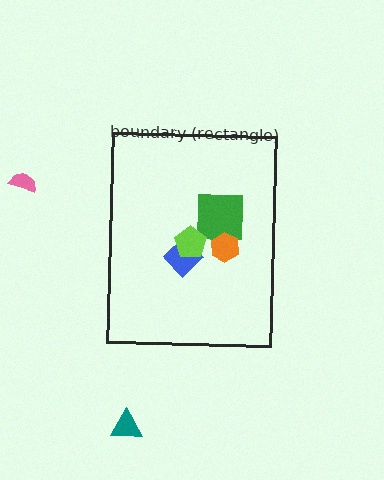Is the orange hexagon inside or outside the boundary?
Inside.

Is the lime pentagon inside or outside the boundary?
Inside.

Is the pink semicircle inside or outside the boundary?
Outside.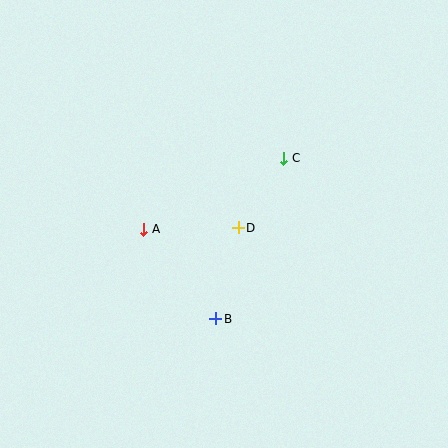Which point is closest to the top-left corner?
Point A is closest to the top-left corner.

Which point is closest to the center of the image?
Point D at (238, 228) is closest to the center.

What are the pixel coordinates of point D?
Point D is at (238, 228).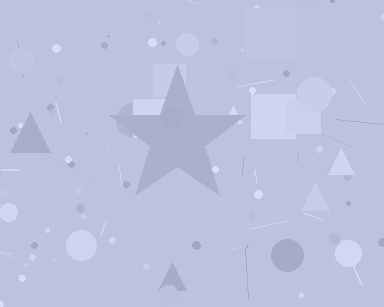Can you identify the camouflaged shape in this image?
The camouflaged shape is a star.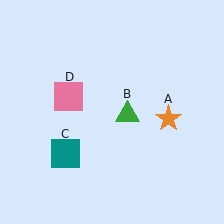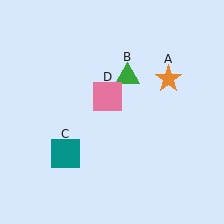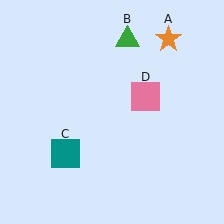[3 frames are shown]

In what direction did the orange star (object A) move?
The orange star (object A) moved up.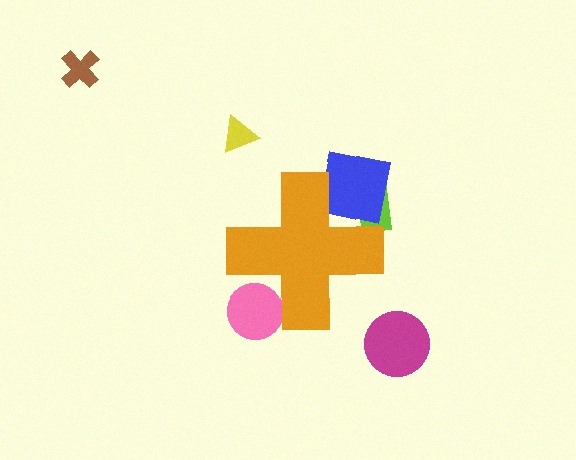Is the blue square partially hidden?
Yes, the blue square is partially hidden behind the orange cross.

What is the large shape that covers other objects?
An orange cross.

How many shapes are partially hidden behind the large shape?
3 shapes are partially hidden.